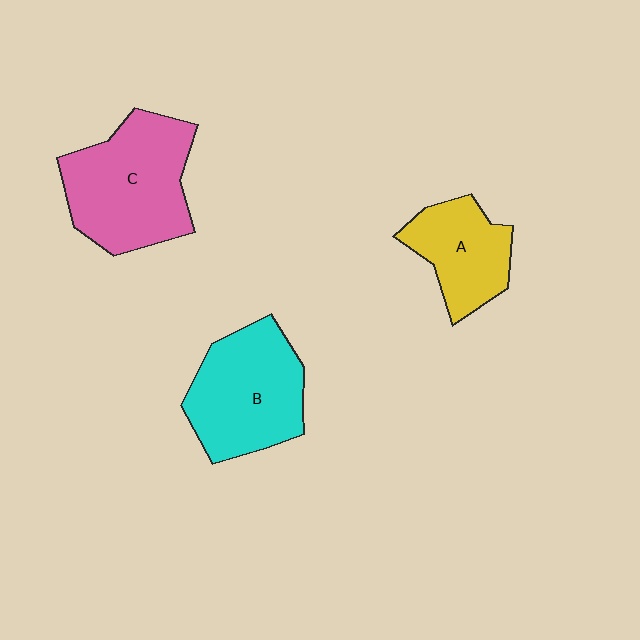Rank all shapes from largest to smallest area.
From largest to smallest: C (pink), B (cyan), A (yellow).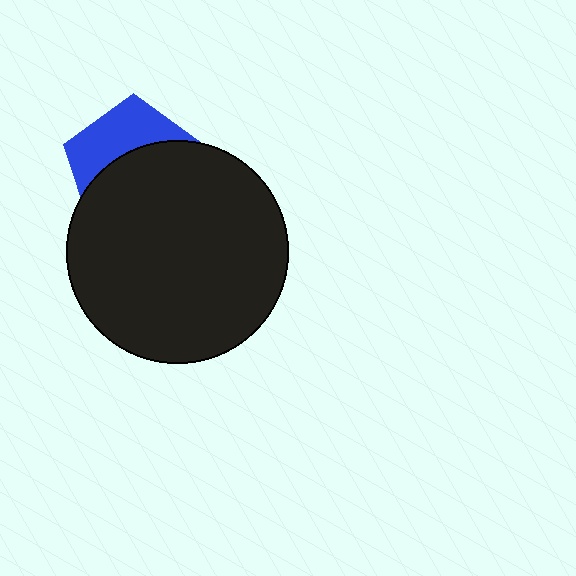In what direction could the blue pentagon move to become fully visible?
The blue pentagon could move up. That would shift it out from behind the black circle entirely.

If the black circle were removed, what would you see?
You would see the complete blue pentagon.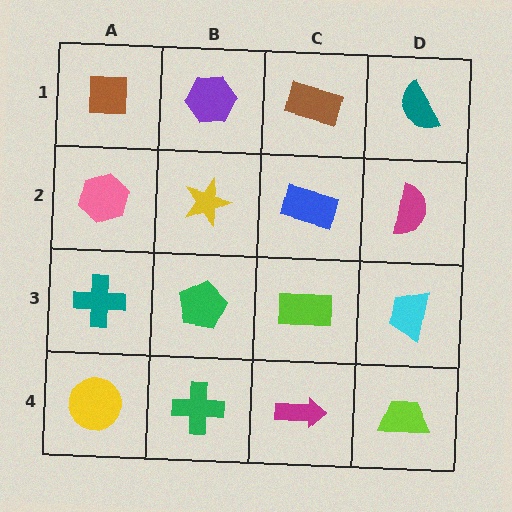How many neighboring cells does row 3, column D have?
3.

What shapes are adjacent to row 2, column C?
A brown rectangle (row 1, column C), a lime rectangle (row 3, column C), a yellow star (row 2, column B), a magenta semicircle (row 2, column D).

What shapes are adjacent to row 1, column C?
A blue rectangle (row 2, column C), a purple hexagon (row 1, column B), a teal semicircle (row 1, column D).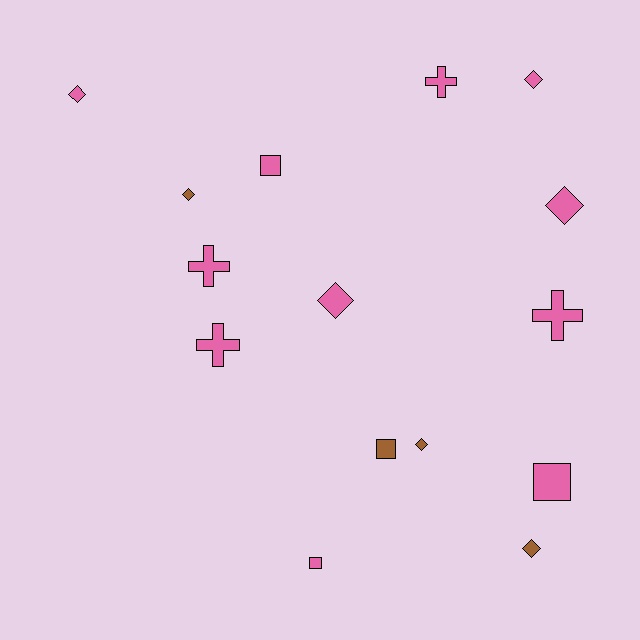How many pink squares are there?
There are 3 pink squares.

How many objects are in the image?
There are 15 objects.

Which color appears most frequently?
Pink, with 11 objects.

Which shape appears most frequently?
Diamond, with 7 objects.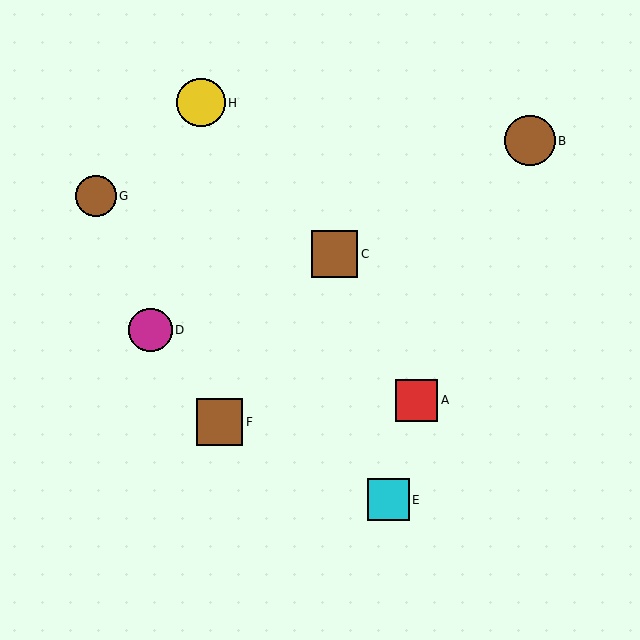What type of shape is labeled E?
Shape E is a cyan square.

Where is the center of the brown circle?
The center of the brown circle is at (530, 141).